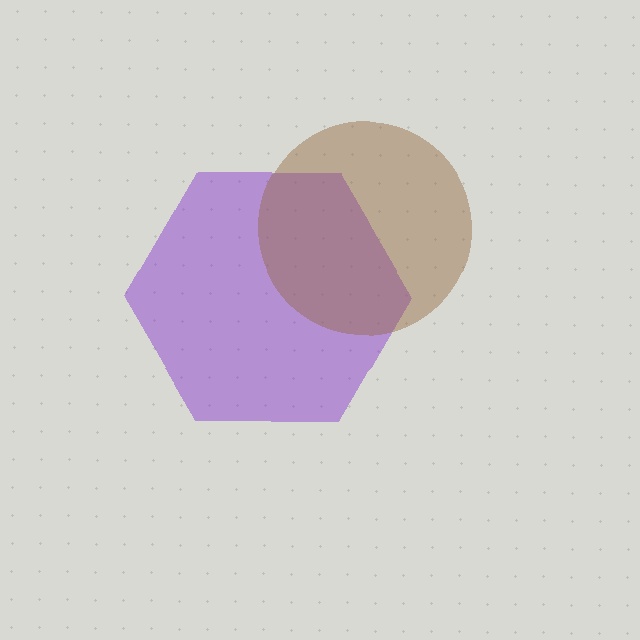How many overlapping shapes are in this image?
There are 2 overlapping shapes in the image.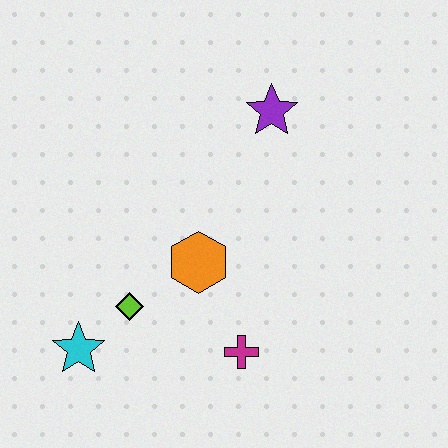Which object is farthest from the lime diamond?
The purple star is farthest from the lime diamond.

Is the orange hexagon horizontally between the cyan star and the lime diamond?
No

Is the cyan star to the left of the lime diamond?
Yes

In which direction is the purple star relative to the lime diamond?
The purple star is above the lime diamond.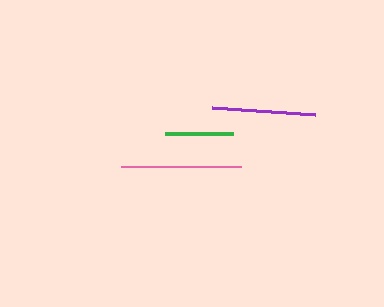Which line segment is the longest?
The pink line is the longest at approximately 120 pixels.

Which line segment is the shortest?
The green line is the shortest at approximately 68 pixels.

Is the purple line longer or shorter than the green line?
The purple line is longer than the green line.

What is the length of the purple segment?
The purple segment is approximately 104 pixels long.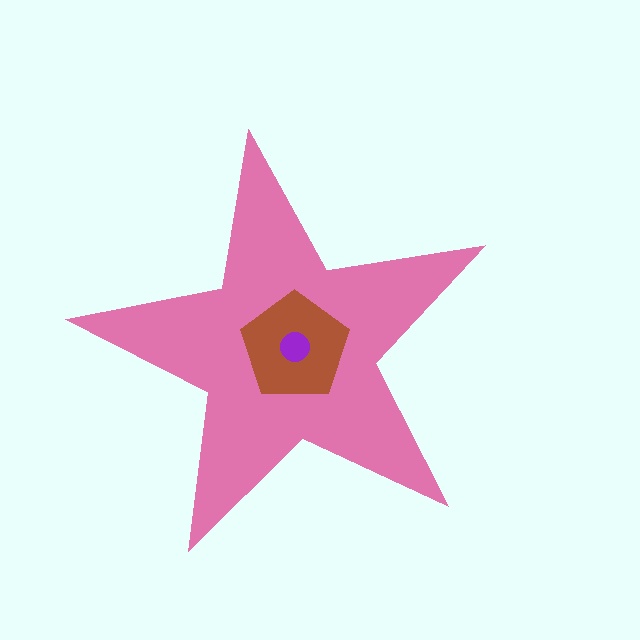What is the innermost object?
The purple circle.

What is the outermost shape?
The pink star.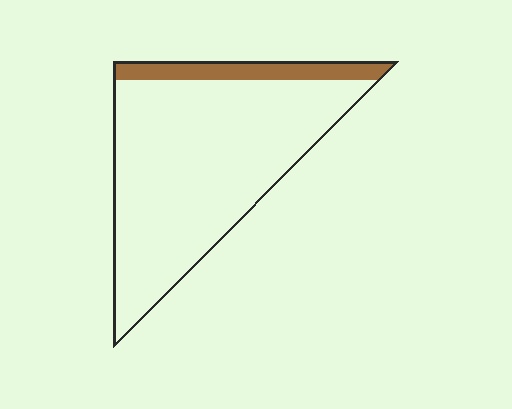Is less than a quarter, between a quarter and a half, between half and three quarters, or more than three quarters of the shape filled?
Less than a quarter.